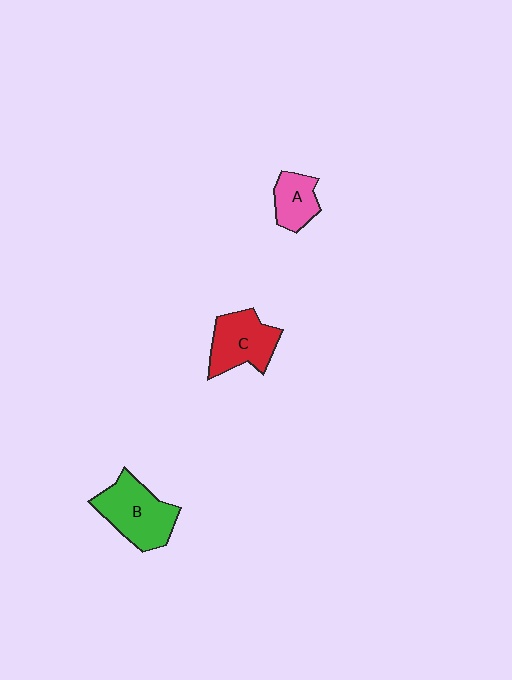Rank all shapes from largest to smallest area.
From largest to smallest: B (green), C (red), A (pink).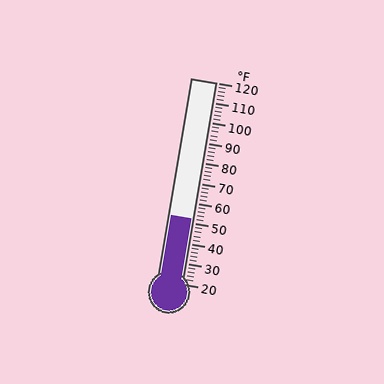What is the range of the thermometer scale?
The thermometer scale ranges from 20°F to 120°F.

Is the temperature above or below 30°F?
The temperature is above 30°F.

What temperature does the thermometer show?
The thermometer shows approximately 52°F.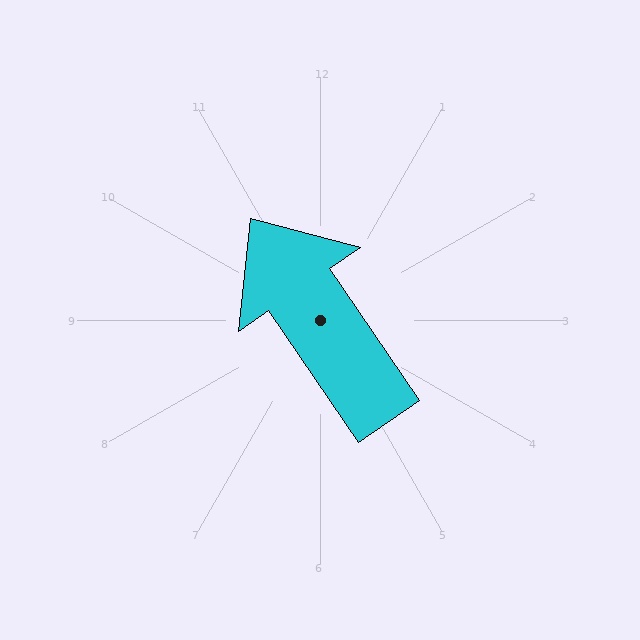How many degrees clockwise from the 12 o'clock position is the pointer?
Approximately 326 degrees.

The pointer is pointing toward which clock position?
Roughly 11 o'clock.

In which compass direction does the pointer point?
Northwest.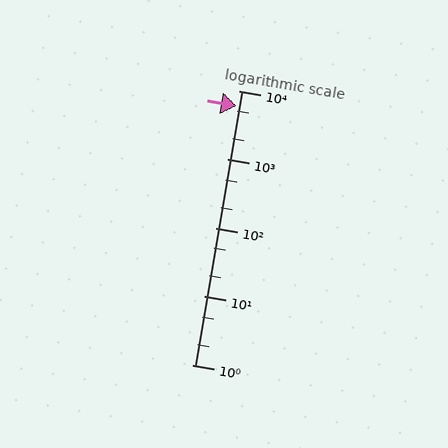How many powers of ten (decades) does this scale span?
The scale spans 4 decades, from 1 to 10000.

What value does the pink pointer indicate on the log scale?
The pointer indicates approximately 6000.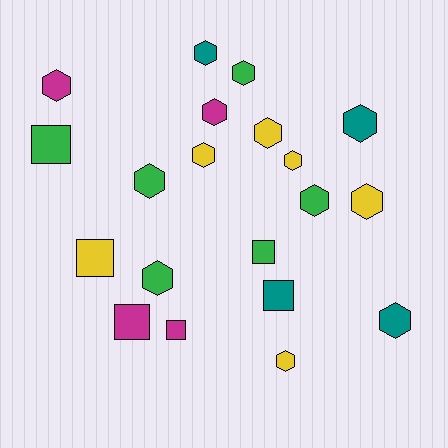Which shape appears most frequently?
Hexagon, with 14 objects.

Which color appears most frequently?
Yellow, with 6 objects.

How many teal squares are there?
There is 1 teal square.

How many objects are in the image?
There are 20 objects.